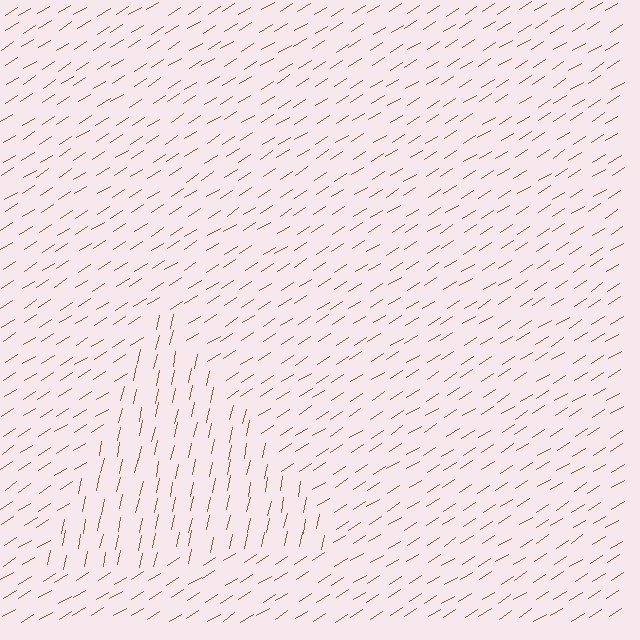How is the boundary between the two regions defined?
The boundary is defined purely by a change in line orientation (approximately 45 degrees difference). All lines are the same color and thickness.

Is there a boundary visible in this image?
Yes, there is a texture boundary formed by a change in line orientation.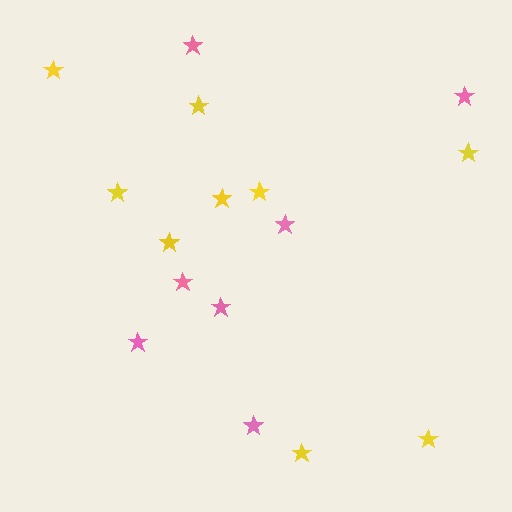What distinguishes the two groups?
There are 2 groups: one group of pink stars (7) and one group of yellow stars (9).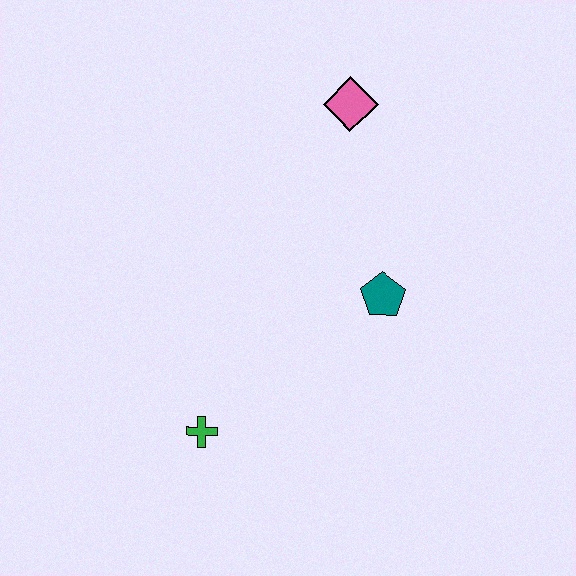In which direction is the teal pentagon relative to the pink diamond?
The teal pentagon is below the pink diamond.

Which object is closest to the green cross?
The teal pentagon is closest to the green cross.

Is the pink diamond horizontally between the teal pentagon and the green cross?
Yes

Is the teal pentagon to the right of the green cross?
Yes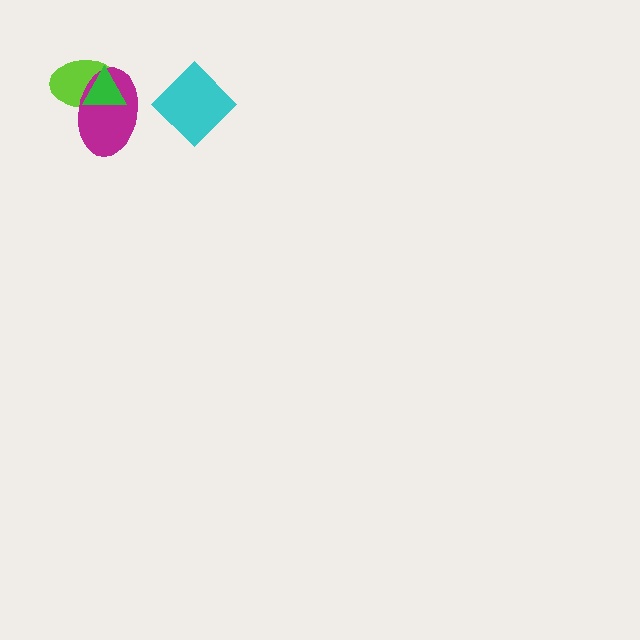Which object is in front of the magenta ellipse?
The green triangle is in front of the magenta ellipse.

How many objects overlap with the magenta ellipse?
2 objects overlap with the magenta ellipse.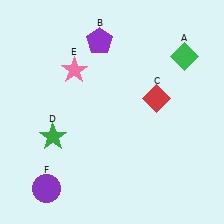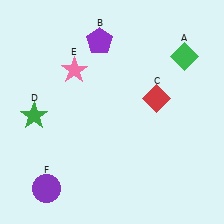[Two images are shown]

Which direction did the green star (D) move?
The green star (D) moved up.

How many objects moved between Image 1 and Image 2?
1 object moved between the two images.